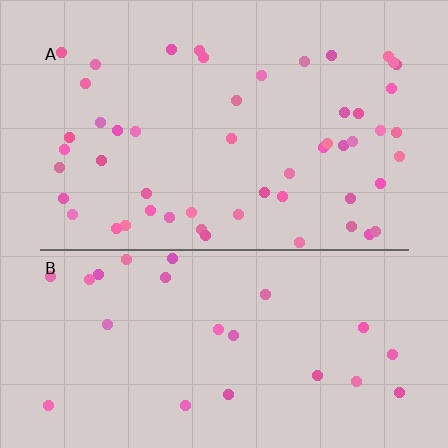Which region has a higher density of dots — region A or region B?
A (the top).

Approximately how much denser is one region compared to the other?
Approximately 2.1× — region A over region B.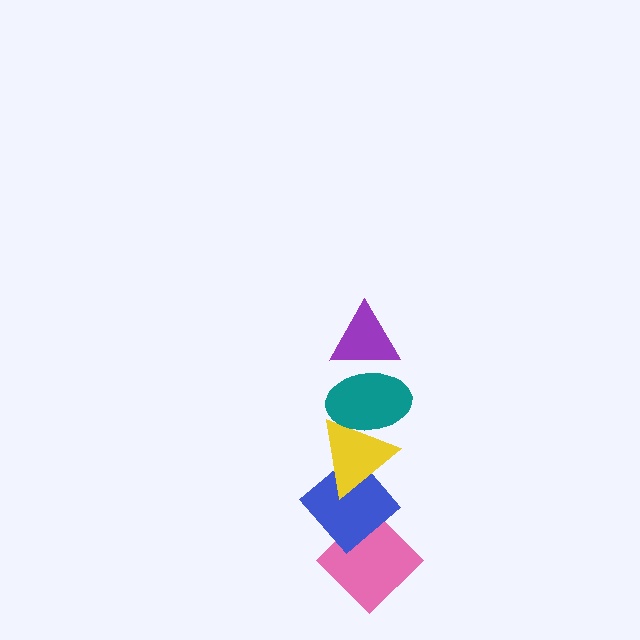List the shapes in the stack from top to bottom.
From top to bottom: the purple triangle, the teal ellipse, the yellow triangle, the blue diamond, the pink diamond.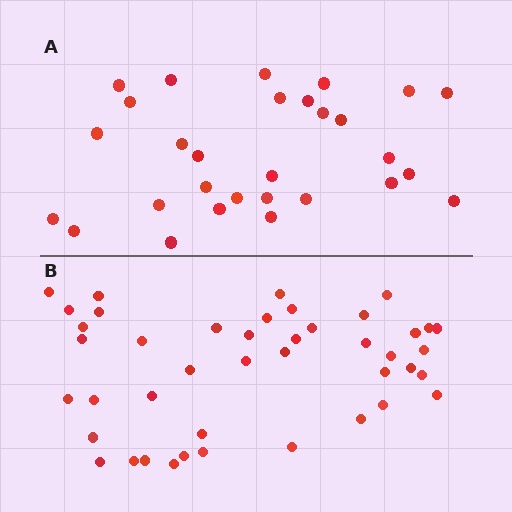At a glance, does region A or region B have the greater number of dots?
Region B (the bottom region) has more dots.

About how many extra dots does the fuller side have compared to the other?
Region B has approximately 15 more dots than region A.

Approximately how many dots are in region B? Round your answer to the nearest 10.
About 40 dots. (The exact count is 43, which rounds to 40.)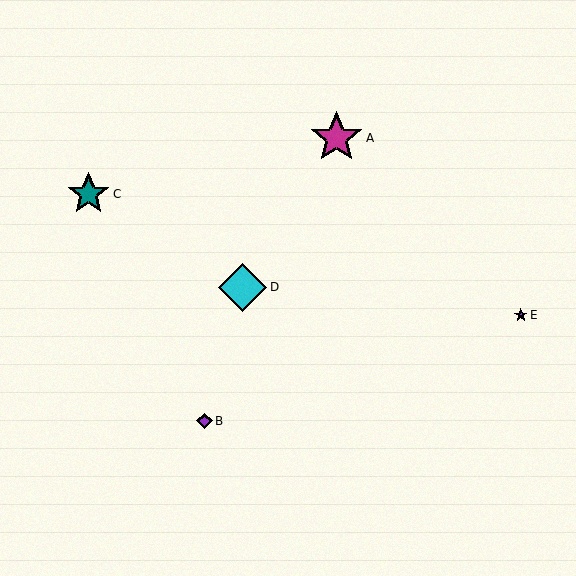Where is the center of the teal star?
The center of the teal star is at (88, 194).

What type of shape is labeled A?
Shape A is a magenta star.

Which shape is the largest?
The magenta star (labeled A) is the largest.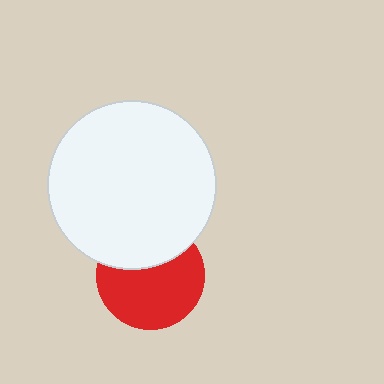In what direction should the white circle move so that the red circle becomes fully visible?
The white circle should move up. That is the shortest direction to clear the overlap and leave the red circle fully visible.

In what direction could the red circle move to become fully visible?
The red circle could move down. That would shift it out from behind the white circle entirely.